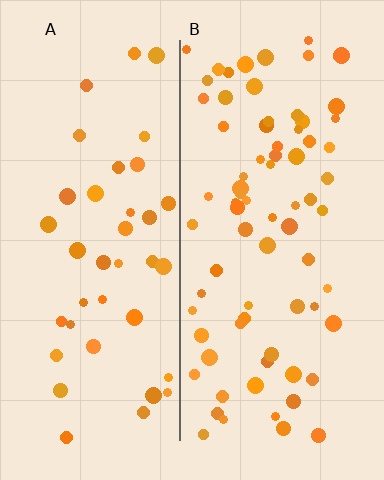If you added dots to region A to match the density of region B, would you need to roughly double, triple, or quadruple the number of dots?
Approximately double.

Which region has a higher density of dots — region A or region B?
B (the right).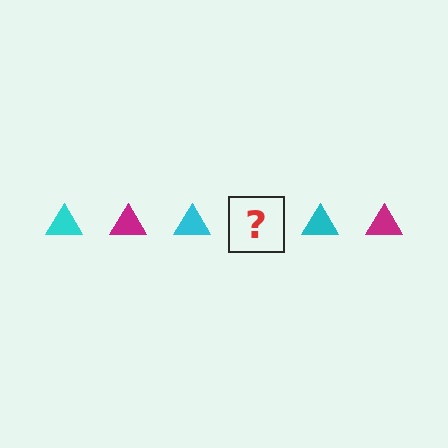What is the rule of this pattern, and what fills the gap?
The rule is that the pattern cycles through cyan, magenta triangles. The gap should be filled with a magenta triangle.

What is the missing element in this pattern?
The missing element is a magenta triangle.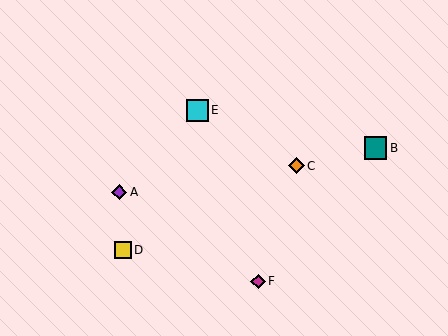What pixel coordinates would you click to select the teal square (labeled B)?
Click at (375, 148) to select the teal square B.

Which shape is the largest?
The teal square (labeled B) is the largest.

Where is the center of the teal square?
The center of the teal square is at (375, 148).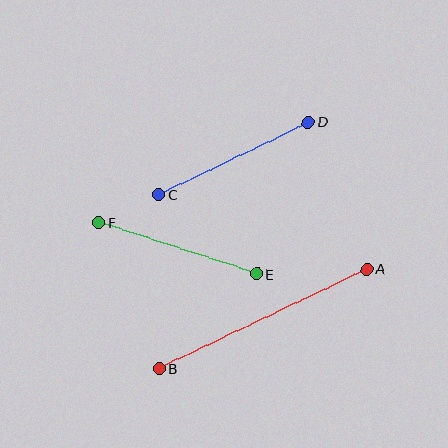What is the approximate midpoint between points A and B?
The midpoint is at approximately (263, 319) pixels.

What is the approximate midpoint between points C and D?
The midpoint is at approximately (233, 158) pixels.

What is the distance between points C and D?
The distance is approximately 166 pixels.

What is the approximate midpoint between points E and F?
The midpoint is at approximately (178, 248) pixels.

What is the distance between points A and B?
The distance is approximately 230 pixels.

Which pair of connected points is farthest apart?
Points A and B are farthest apart.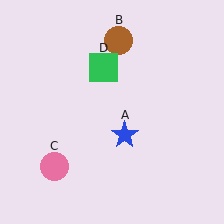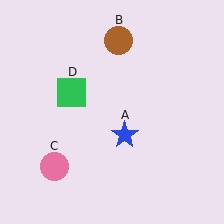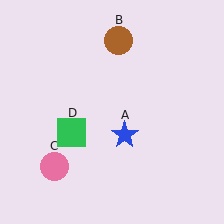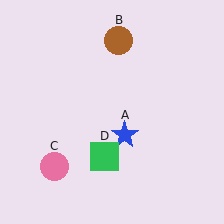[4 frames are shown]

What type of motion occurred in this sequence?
The green square (object D) rotated counterclockwise around the center of the scene.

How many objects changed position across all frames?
1 object changed position: green square (object D).